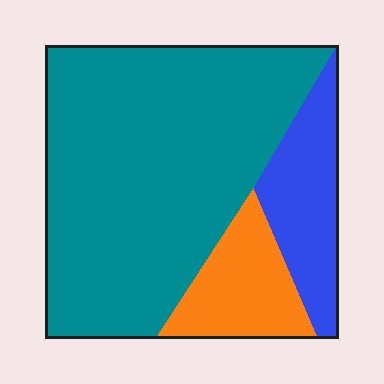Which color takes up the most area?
Teal, at roughly 70%.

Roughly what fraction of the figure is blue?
Blue covers 17% of the figure.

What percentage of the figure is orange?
Orange takes up about one eighth (1/8) of the figure.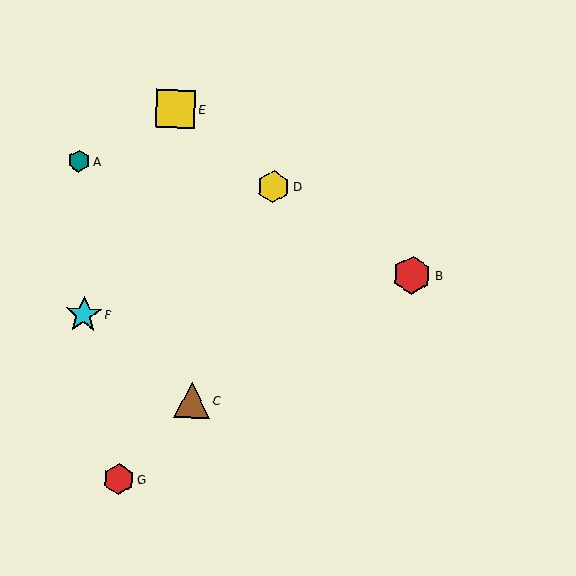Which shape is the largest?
The yellow square (labeled E) is the largest.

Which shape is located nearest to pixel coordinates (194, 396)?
The brown triangle (labeled C) at (192, 400) is nearest to that location.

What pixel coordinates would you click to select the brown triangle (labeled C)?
Click at (192, 400) to select the brown triangle C.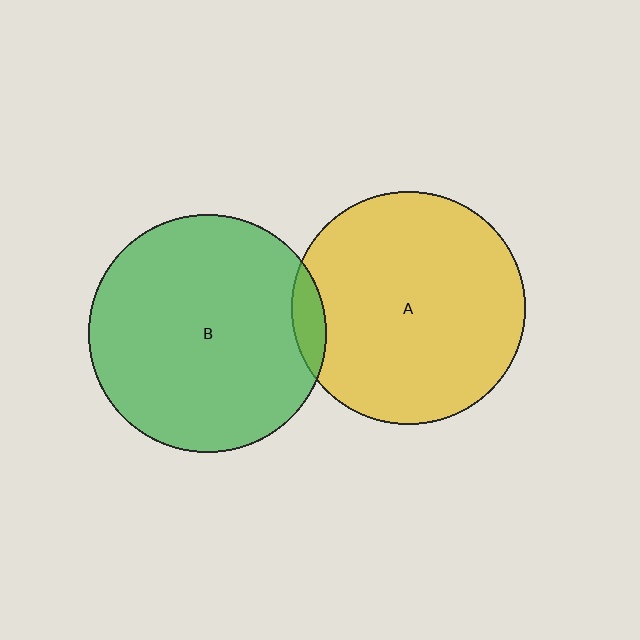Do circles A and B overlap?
Yes.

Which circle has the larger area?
Circle B (green).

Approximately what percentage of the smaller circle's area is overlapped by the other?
Approximately 5%.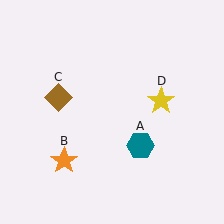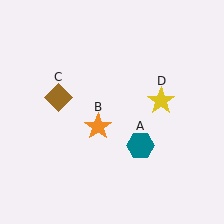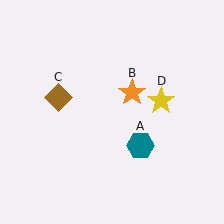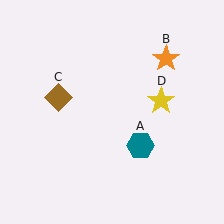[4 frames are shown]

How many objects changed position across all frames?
1 object changed position: orange star (object B).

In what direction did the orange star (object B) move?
The orange star (object B) moved up and to the right.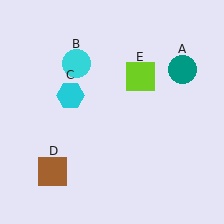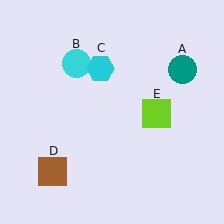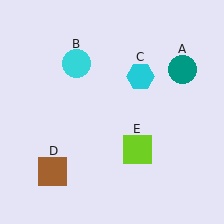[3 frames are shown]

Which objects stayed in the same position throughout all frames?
Teal circle (object A) and cyan circle (object B) and brown square (object D) remained stationary.